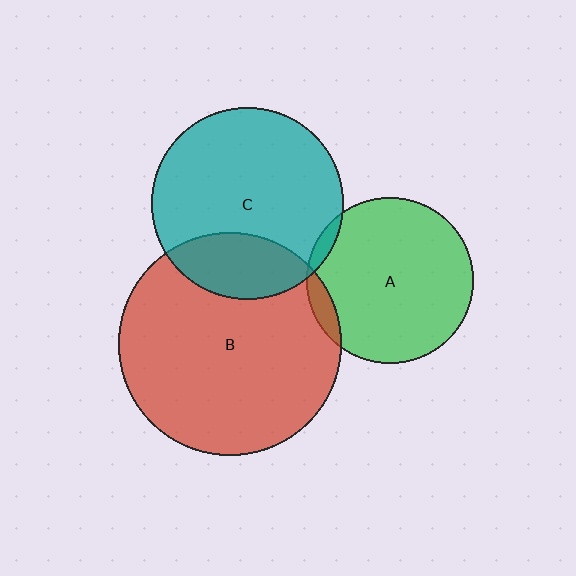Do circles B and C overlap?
Yes.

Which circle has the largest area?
Circle B (red).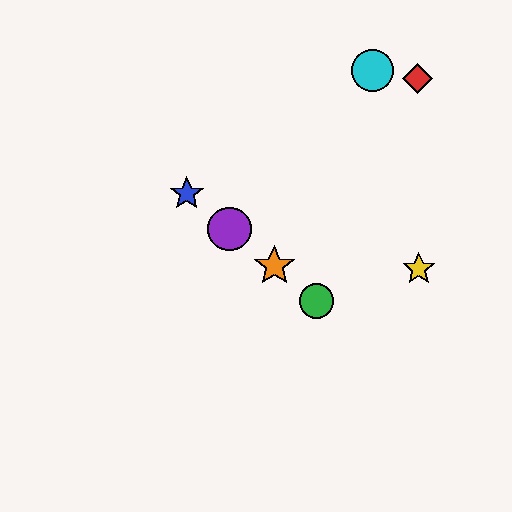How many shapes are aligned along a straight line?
4 shapes (the blue star, the green circle, the purple circle, the orange star) are aligned along a straight line.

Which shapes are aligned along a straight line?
The blue star, the green circle, the purple circle, the orange star are aligned along a straight line.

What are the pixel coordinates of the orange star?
The orange star is at (274, 266).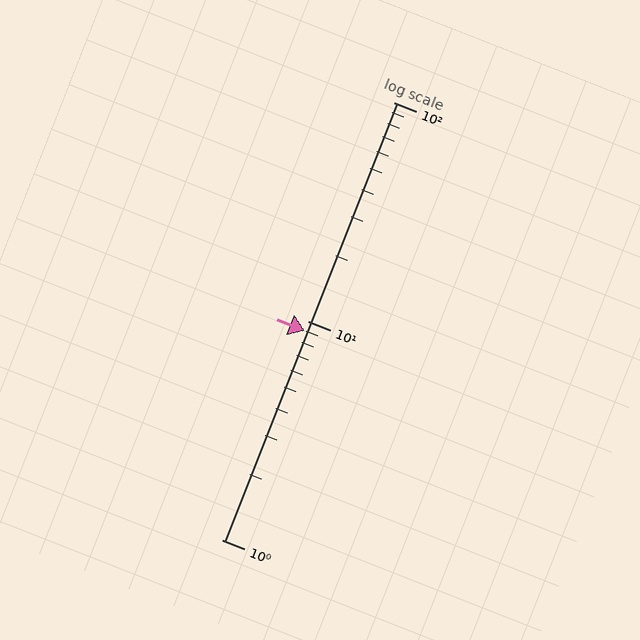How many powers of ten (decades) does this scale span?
The scale spans 2 decades, from 1 to 100.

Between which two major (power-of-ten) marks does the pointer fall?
The pointer is between 1 and 10.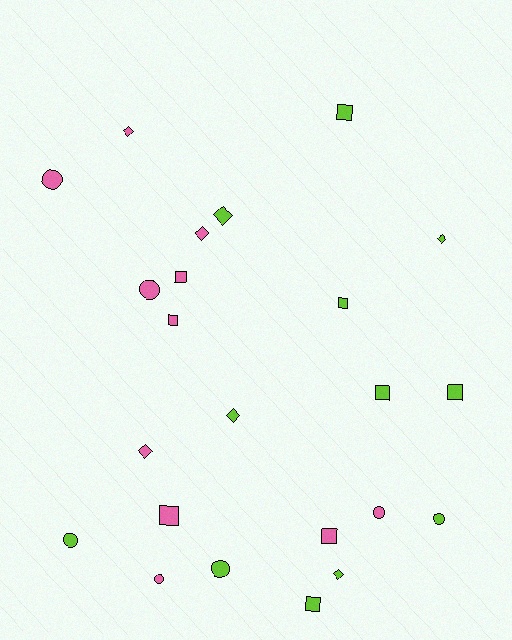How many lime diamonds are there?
There are 4 lime diamonds.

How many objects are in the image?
There are 23 objects.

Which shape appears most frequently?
Square, with 9 objects.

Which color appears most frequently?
Lime, with 12 objects.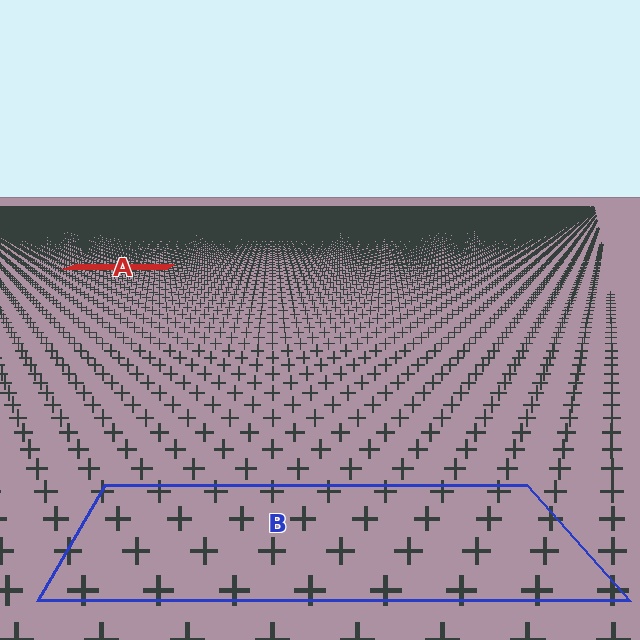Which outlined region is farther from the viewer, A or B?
Region A is farther from the viewer — the texture elements inside it appear smaller and more densely packed.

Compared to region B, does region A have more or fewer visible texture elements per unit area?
Region A has more texture elements per unit area — they are packed more densely because it is farther away.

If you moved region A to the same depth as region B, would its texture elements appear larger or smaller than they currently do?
They would appear larger. At a closer depth, the same texture elements are projected at a bigger on-screen size.